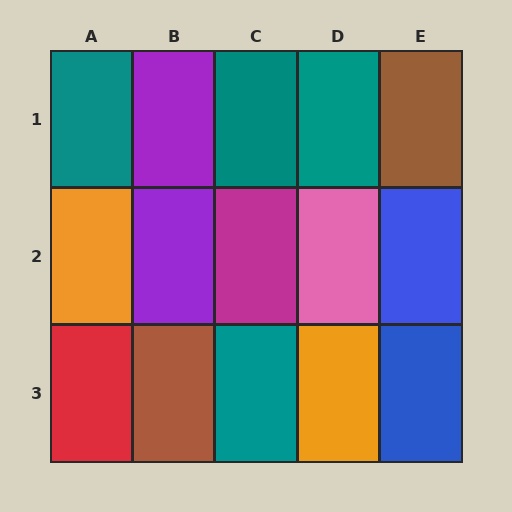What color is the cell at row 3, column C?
Teal.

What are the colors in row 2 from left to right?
Orange, purple, magenta, pink, blue.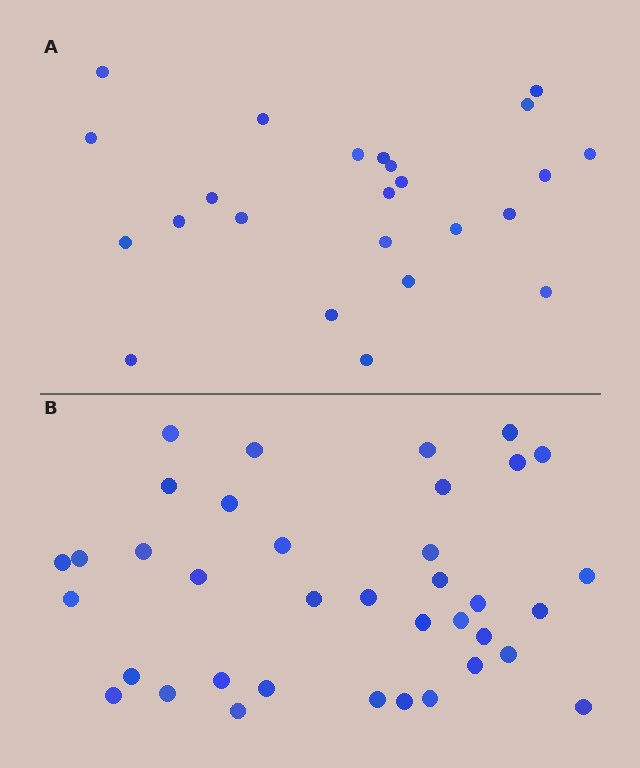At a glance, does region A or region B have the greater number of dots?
Region B (the bottom region) has more dots.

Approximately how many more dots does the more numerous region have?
Region B has approximately 15 more dots than region A.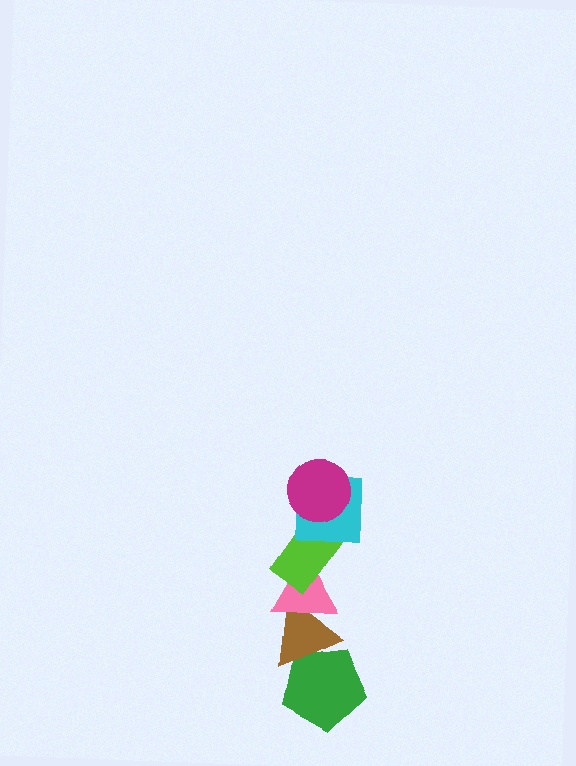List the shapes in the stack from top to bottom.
From top to bottom: the magenta circle, the cyan square, the lime rectangle, the pink triangle, the brown triangle, the green pentagon.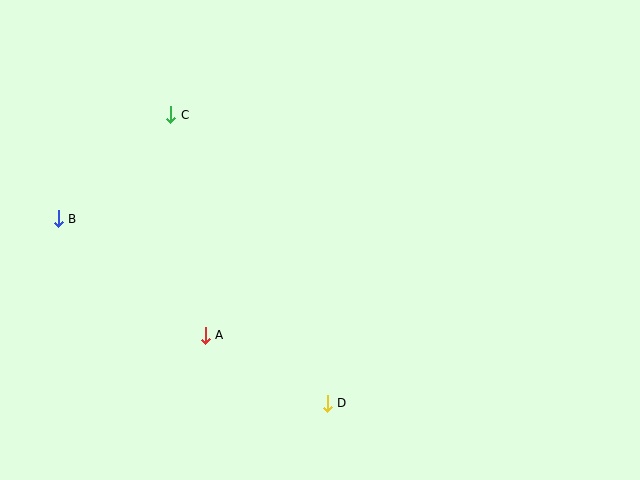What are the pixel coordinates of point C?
Point C is at (171, 115).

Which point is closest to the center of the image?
Point A at (205, 335) is closest to the center.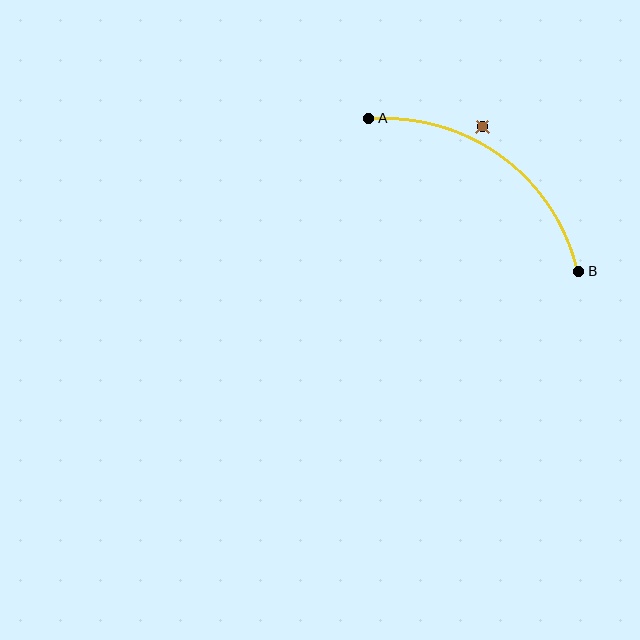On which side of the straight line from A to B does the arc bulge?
The arc bulges above and to the right of the straight line connecting A and B.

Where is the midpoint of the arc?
The arc midpoint is the point on the curve farthest from the straight line joining A and B. It sits above and to the right of that line.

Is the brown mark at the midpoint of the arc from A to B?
No — the brown mark does not lie on the arc at all. It sits slightly outside the curve.